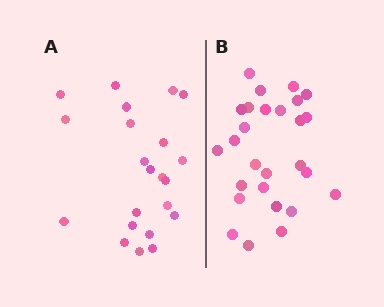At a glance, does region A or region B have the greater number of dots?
Region B (the right region) has more dots.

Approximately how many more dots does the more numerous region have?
Region B has about 5 more dots than region A.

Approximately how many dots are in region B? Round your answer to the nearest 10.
About 30 dots. (The exact count is 27, which rounds to 30.)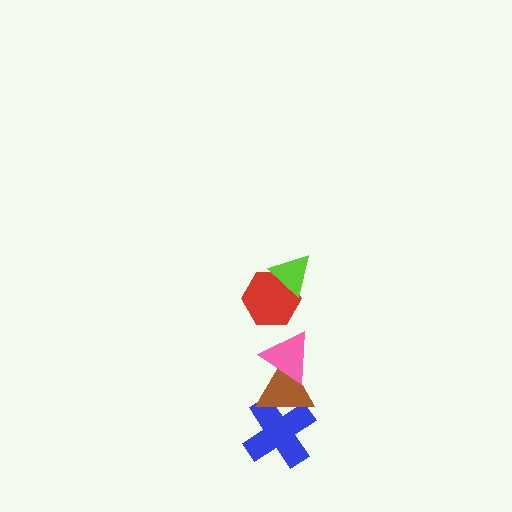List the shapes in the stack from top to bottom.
From top to bottom: the lime triangle, the red hexagon, the pink triangle, the brown triangle, the blue cross.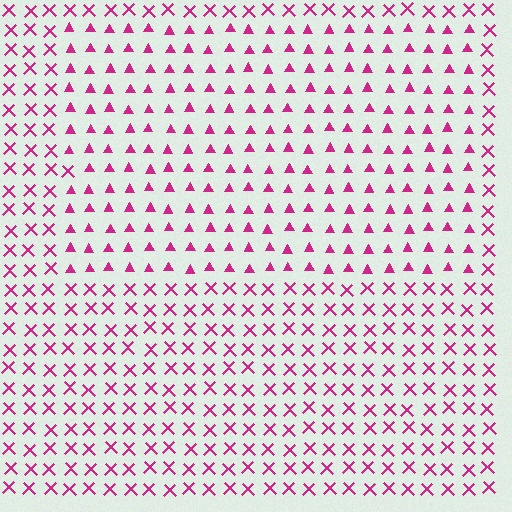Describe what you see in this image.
The image is filled with small magenta elements arranged in a uniform grid. A rectangle-shaped region contains triangles, while the surrounding area contains X marks. The boundary is defined purely by the change in element shape.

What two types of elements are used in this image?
The image uses triangles inside the rectangle region and X marks outside it.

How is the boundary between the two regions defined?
The boundary is defined by a change in element shape: triangles inside vs. X marks outside. All elements share the same color and spacing.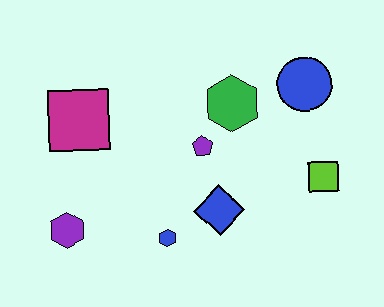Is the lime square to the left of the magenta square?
No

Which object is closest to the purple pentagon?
The green hexagon is closest to the purple pentagon.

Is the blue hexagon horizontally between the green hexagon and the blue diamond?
No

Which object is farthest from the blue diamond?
The magenta square is farthest from the blue diamond.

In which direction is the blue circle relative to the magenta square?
The blue circle is to the right of the magenta square.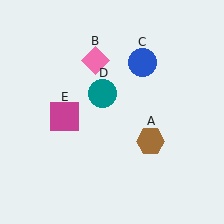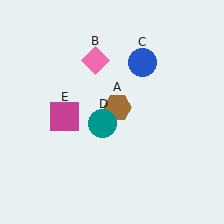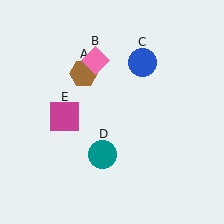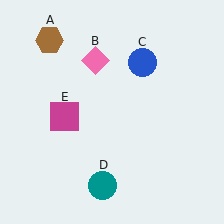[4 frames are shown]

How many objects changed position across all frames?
2 objects changed position: brown hexagon (object A), teal circle (object D).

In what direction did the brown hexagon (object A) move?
The brown hexagon (object A) moved up and to the left.